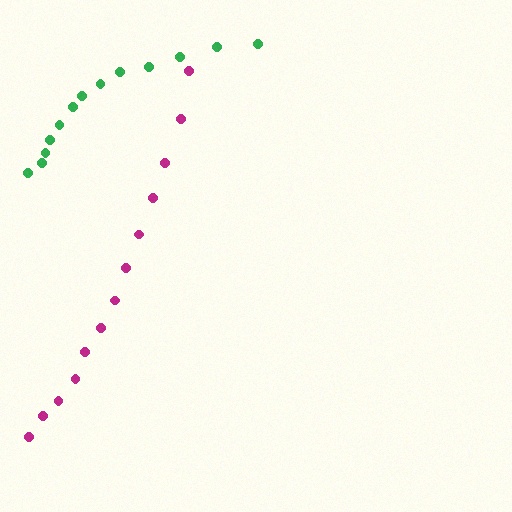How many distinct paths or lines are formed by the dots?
There are 2 distinct paths.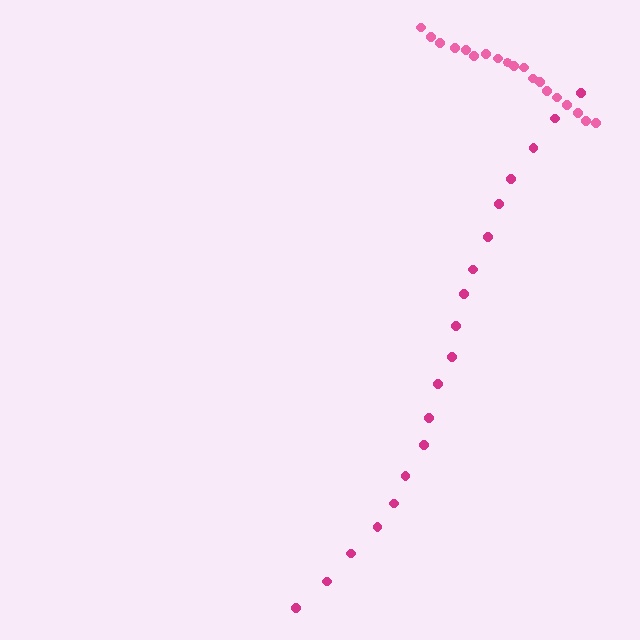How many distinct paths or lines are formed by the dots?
There are 2 distinct paths.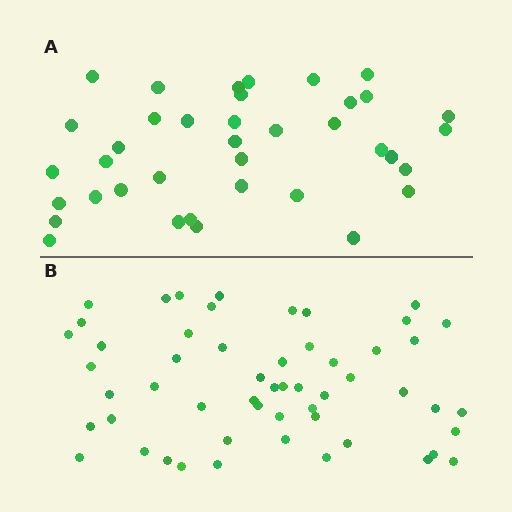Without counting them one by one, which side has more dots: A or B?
Region B (the bottom region) has more dots.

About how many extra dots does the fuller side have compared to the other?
Region B has approximately 15 more dots than region A.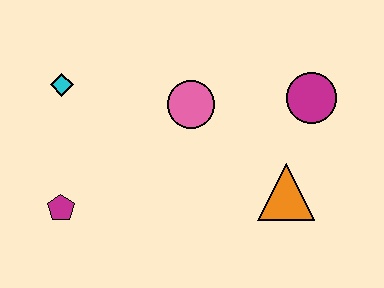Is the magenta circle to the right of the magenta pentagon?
Yes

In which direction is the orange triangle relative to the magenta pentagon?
The orange triangle is to the right of the magenta pentagon.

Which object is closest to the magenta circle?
The orange triangle is closest to the magenta circle.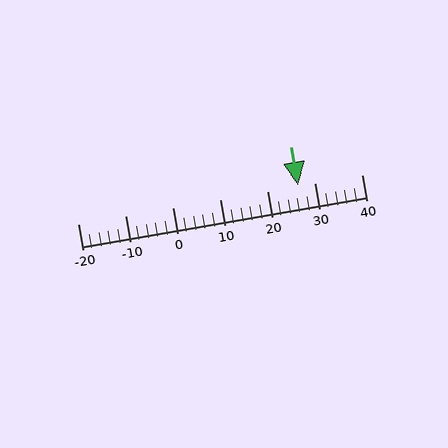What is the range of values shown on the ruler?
The ruler shows values from -20 to 40.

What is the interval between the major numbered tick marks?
The major tick marks are spaced 10 units apart.